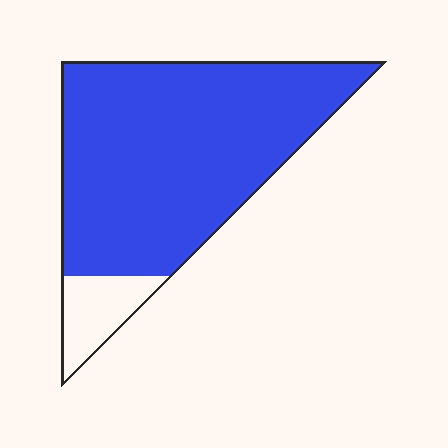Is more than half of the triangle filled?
Yes.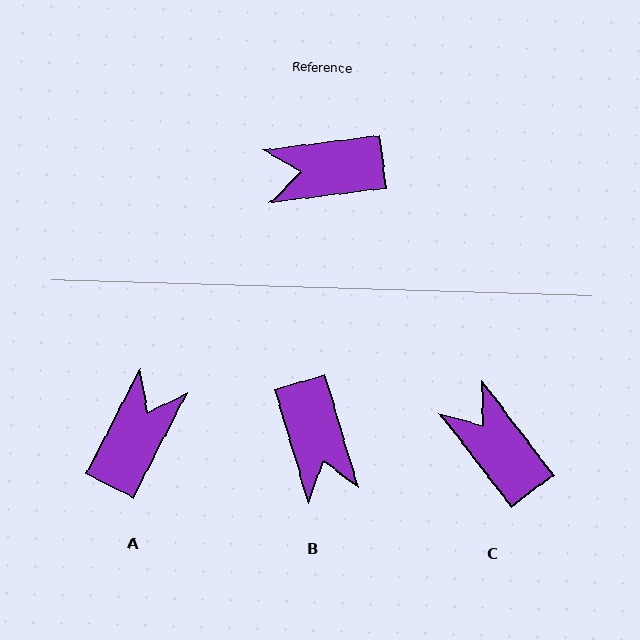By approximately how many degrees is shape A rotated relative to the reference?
Approximately 124 degrees clockwise.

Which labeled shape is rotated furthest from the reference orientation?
A, about 124 degrees away.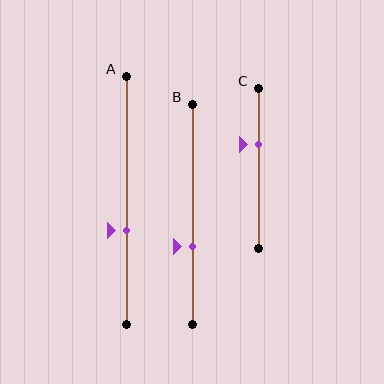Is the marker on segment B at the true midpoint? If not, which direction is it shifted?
No, the marker on segment B is shifted downward by about 15% of the segment length.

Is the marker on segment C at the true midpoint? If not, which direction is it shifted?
No, the marker on segment C is shifted upward by about 15% of the segment length.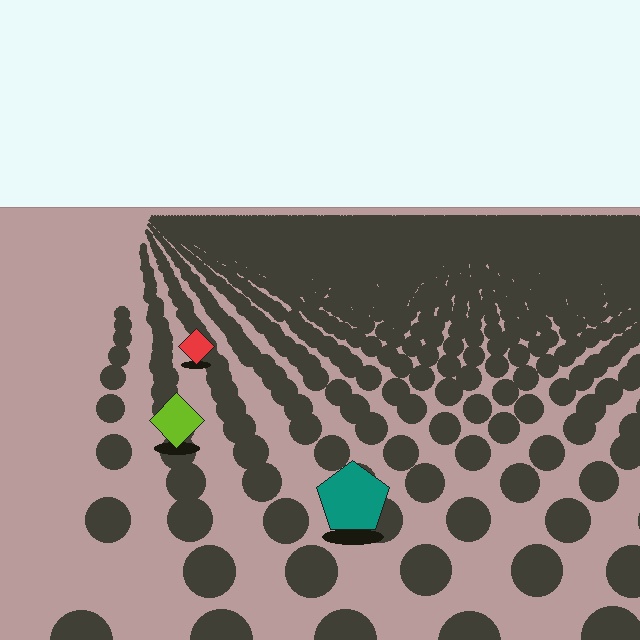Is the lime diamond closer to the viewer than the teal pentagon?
No. The teal pentagon is closer — you can tell from the texture gradient: the ground texture is coarser near it.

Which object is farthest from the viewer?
The red diamond is farthest from the viewer. It appears smaller and the ground texture around it is denser.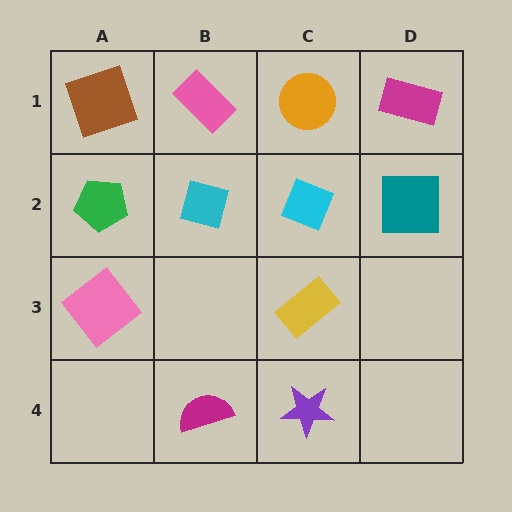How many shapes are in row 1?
4 shapes.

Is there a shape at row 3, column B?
No, that cell is empty.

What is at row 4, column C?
A purple star.